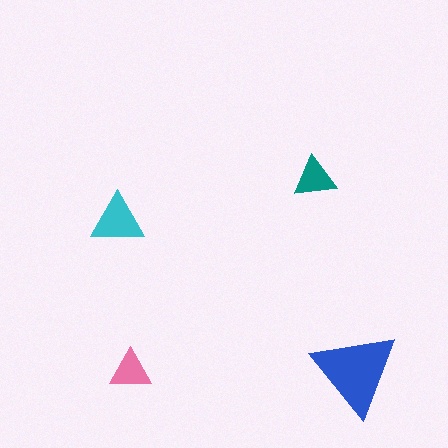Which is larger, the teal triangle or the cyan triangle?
The cyan one.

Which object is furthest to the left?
The cyan triangle is leftmost.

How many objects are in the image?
There are 4 objects in the image.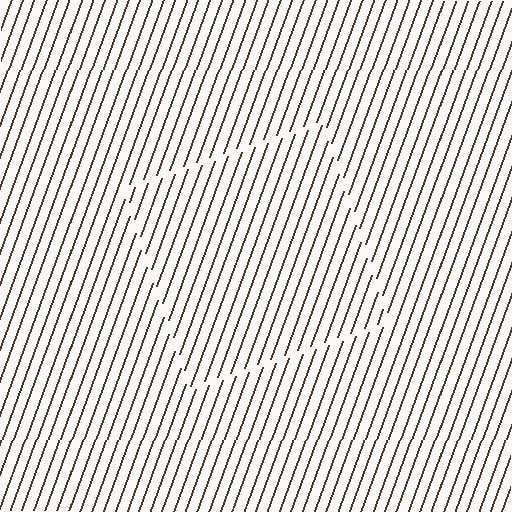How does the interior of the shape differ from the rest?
The interior of the shape contains the same grating, shifted by half a period — the contour is defined by the phase discontinuity where line-ends from the inner and outer gratings abut.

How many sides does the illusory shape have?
4 sides — the line-ends trace a square.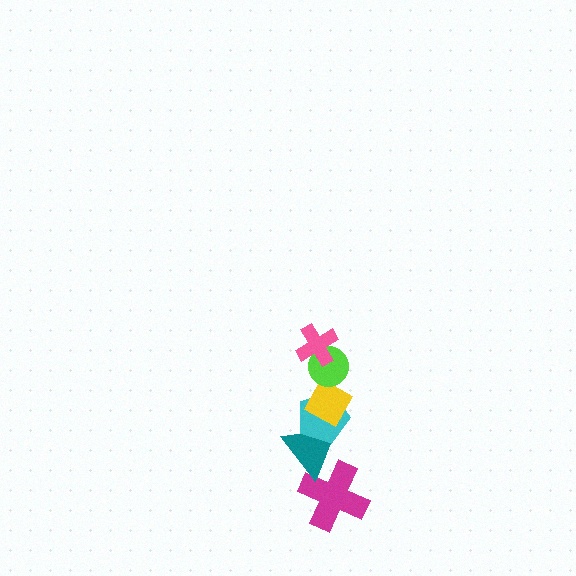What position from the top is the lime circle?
The lime circle is 2nd from the top.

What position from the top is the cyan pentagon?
The cyan pentagon is 4th from the top.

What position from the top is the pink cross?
The pink cross is 1st from the top.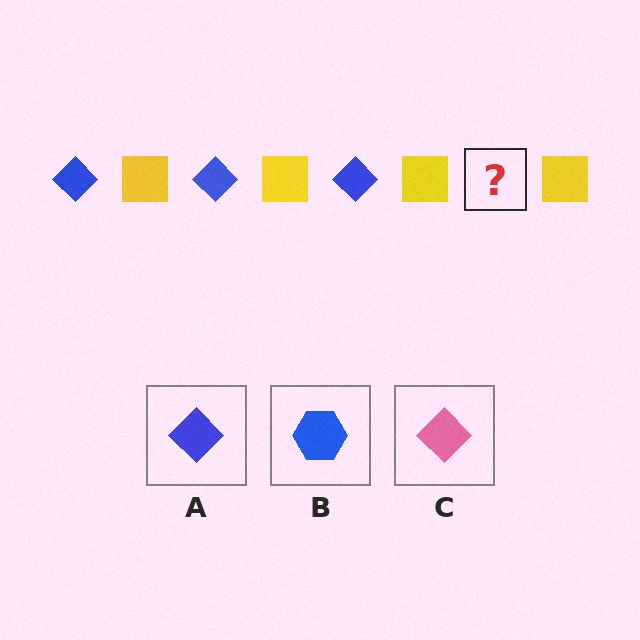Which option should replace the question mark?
Option A.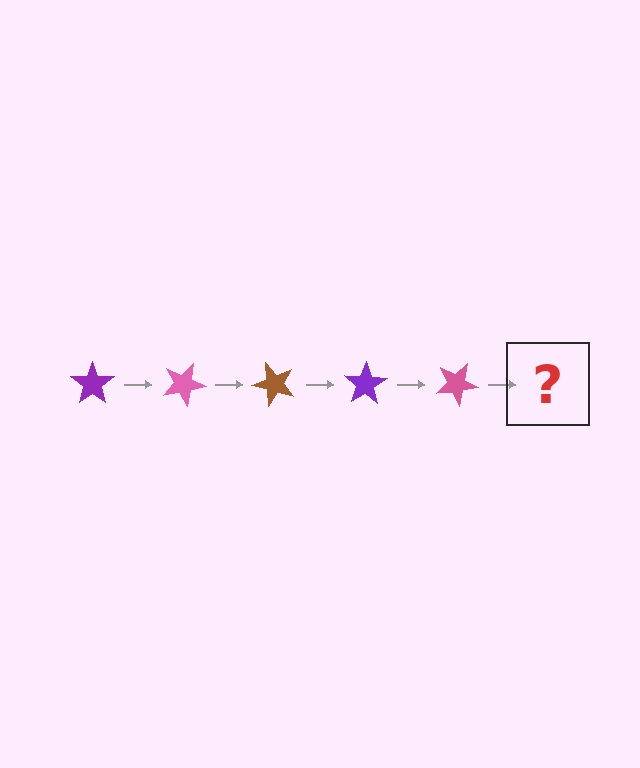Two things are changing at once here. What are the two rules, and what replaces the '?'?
The two rules are that it rotates 25 degrees each step and the color cycles through purple, pink, and brown. The '?' should be a brown star, rotated 125 degrees from the start.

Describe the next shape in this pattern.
It should be a brown star, rotated 125 degrees from the start.